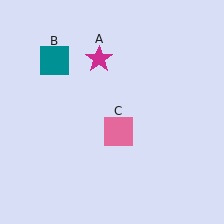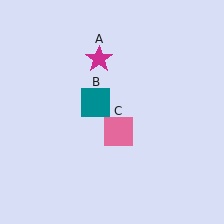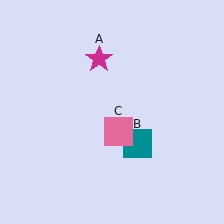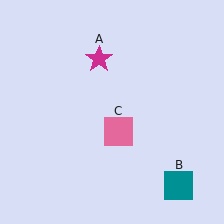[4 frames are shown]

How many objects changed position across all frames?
1 object changed position: teal square (object B).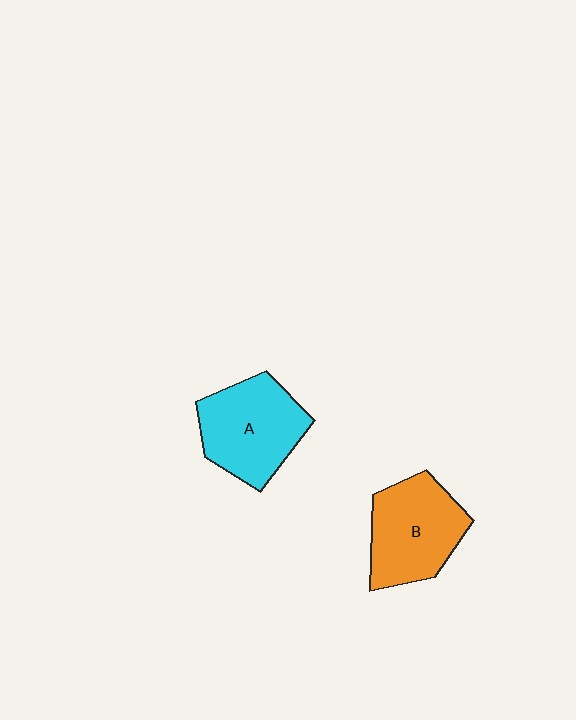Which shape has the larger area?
Shape A (cyan).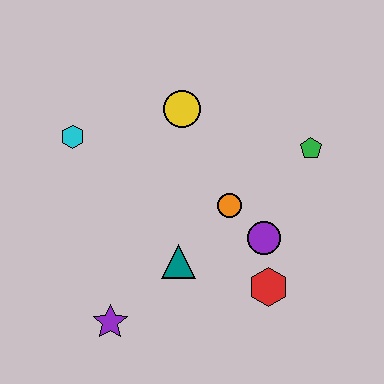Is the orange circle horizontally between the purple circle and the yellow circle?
Yes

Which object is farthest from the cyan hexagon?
The red hexagon is farthest from the cyan hexagon.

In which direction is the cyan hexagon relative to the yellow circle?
The cyan hexagon is to the left of the yellow circle.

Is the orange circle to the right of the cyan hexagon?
Yes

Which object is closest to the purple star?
The teal triangle is closest to the purple star.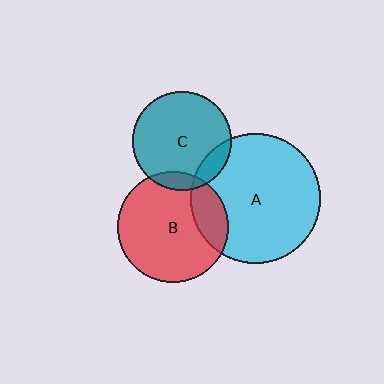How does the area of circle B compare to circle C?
Approximately 1.3 times.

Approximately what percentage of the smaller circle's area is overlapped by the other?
Approximately 20%.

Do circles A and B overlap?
Yes.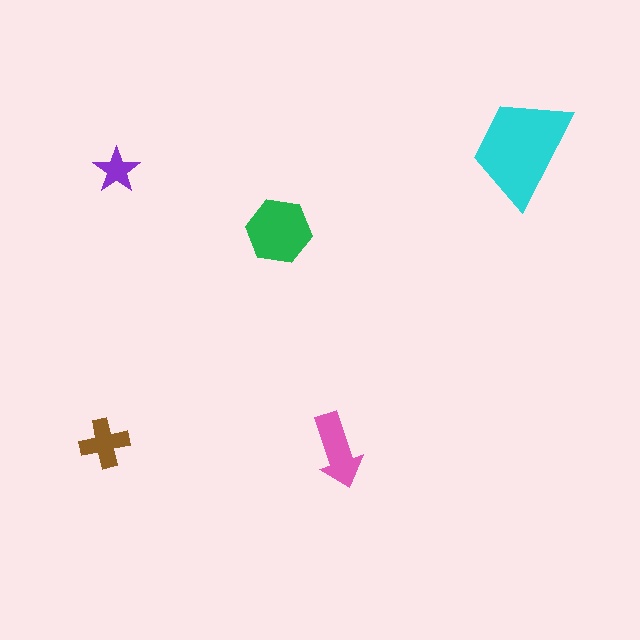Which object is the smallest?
The purple star.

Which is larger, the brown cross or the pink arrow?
The pink arrow.